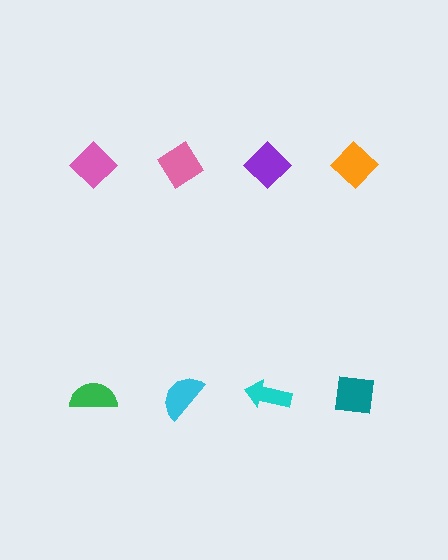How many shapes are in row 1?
4 shapes.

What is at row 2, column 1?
A green semicircle.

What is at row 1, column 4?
An orange diamond.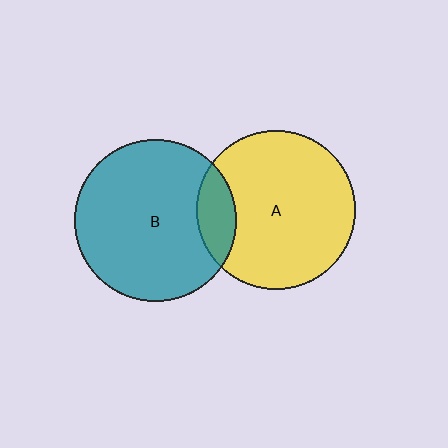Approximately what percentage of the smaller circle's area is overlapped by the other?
Approximately 15%.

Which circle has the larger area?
Circle B (teal).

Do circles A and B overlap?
Yes.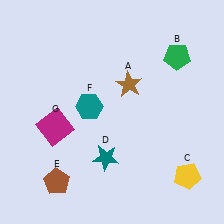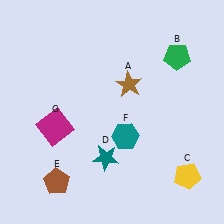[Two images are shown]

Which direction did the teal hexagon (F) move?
The teal hexagon (F) moved right.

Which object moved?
The teal hexagon (F) moved right.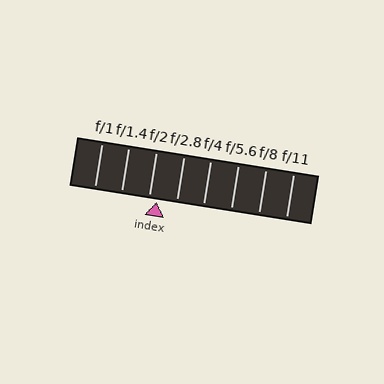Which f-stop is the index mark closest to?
The index mark is closest to f/2.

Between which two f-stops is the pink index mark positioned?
The index mark is between f/2 and f/2.8.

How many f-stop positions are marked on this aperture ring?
There are 8 f-stop positions marked.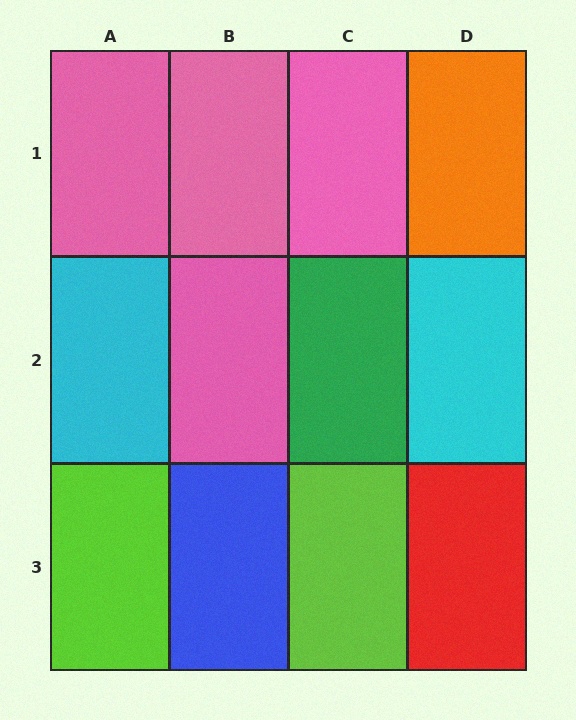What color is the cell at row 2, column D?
Cyan.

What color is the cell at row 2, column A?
Cyan.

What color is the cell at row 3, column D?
Red.